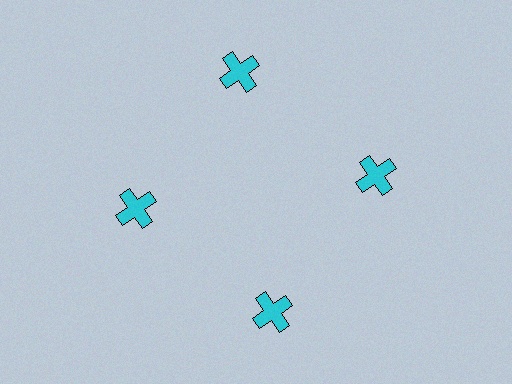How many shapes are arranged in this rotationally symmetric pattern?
There are 4 shapes, arranged in 4 groups of 1.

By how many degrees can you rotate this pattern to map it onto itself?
The pattern maps onto itself every 90 degrees of rotation.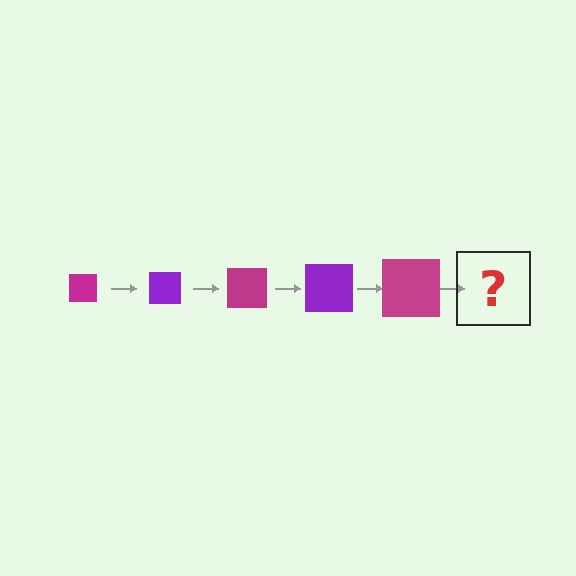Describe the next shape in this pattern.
It should be a purple square, larger than the previous one.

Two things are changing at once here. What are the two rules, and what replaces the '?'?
The two rules are that the square grows larger each step and the color cycles through magenta and purple. The '?' should be a purple square, larger than the previous one.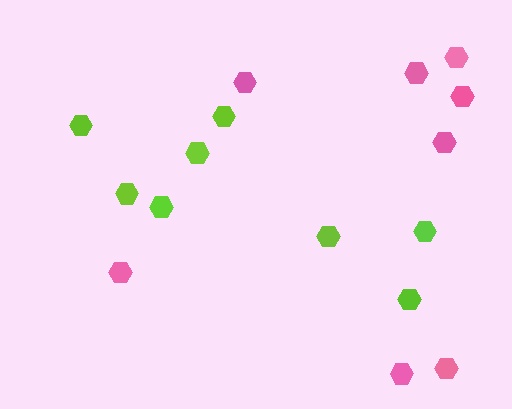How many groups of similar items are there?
There are 2 groups: one group of pink hexagons (8) and one group of lime hexagons (8).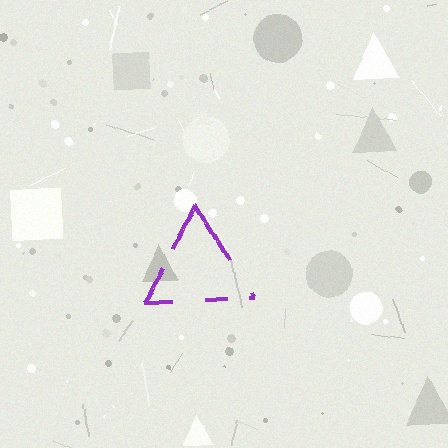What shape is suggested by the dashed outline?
The dashed outline suggests a triangle.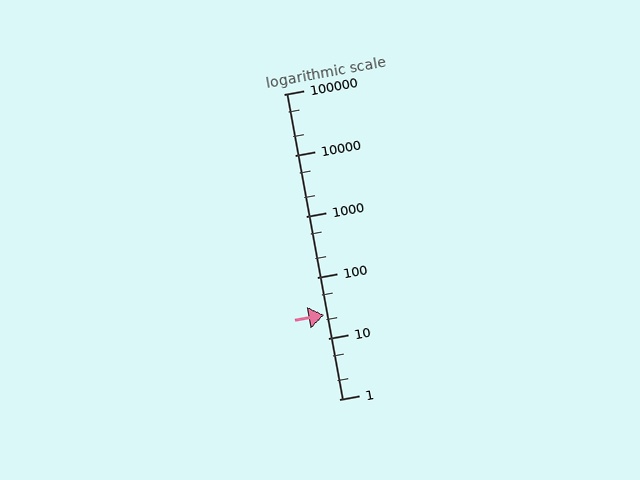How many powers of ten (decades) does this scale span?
The scale spans 5 decades, from 1 to 100000.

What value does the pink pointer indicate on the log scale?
The pointer indicates approximately 24.